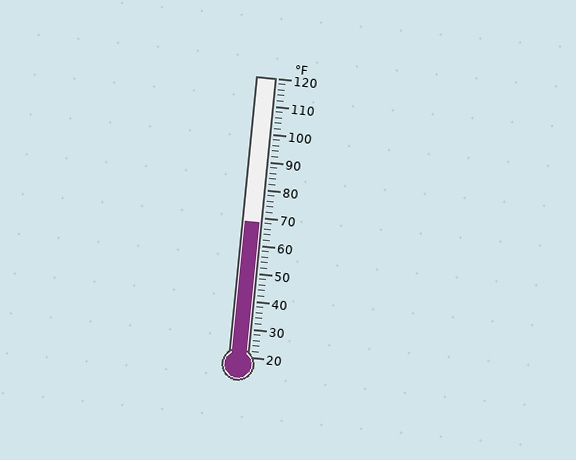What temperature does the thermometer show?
The thermometer shows approximately 68°F.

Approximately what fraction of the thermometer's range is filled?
The thermometer is filled to approximately 50% of its range.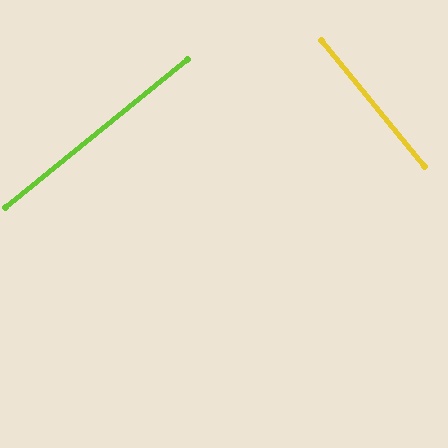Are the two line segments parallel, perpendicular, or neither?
Perpendicular — they meet at approximately 90°.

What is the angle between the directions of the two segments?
Approximately 90 degrees.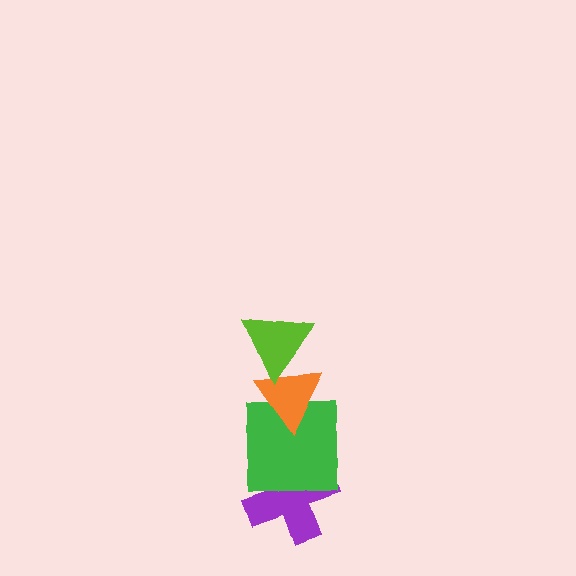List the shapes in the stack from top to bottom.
From top to bottom: the lime triangle, the orange triangle, the green square, the purple cross.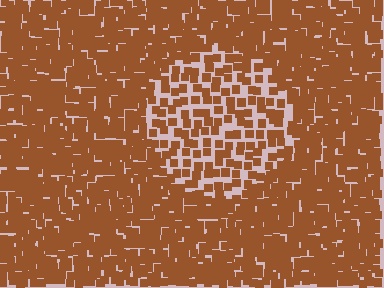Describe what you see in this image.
The image contains small brown elements arranged at two different densities. A circle-shaped region is visible where the elements are less densely packed than the surrounding area.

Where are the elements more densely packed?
The elements are more densely packed outside the circle boundary.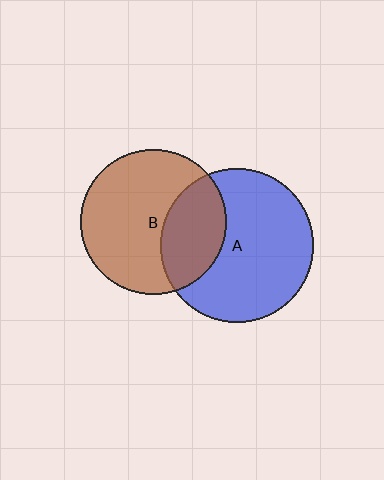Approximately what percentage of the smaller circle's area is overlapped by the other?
Approximately 30%.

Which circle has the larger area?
Circle A (blue).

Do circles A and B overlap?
Yes.